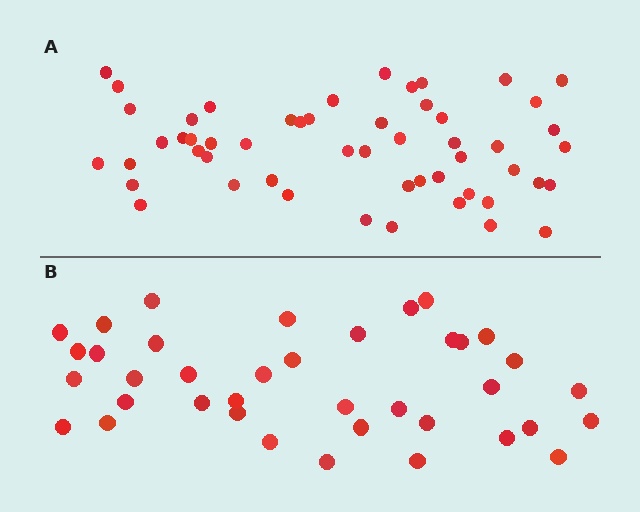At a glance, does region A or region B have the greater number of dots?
Region A (the top region) has more dots.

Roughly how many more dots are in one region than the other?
Region A has approximately 15 more dots than region B.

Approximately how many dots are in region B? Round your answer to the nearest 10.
About 40 dots. (The exact count is 38, which rounds to 40.)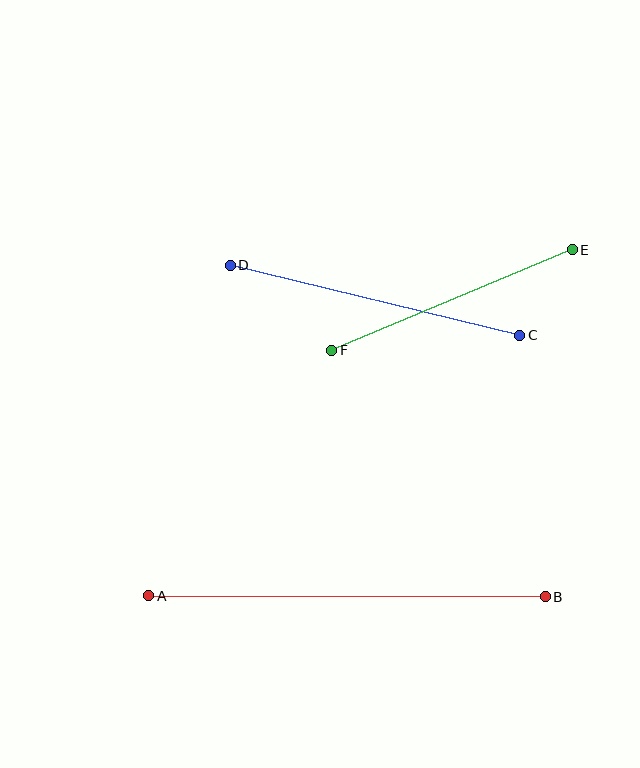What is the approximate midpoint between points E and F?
The midpoint is at approximately (452, 300) pixels.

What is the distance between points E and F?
The distance is approximately 261 pixels.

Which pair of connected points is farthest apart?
Points A and B are farthest apart.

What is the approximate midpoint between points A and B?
The midpoint is at approximately (347, 596) pixels.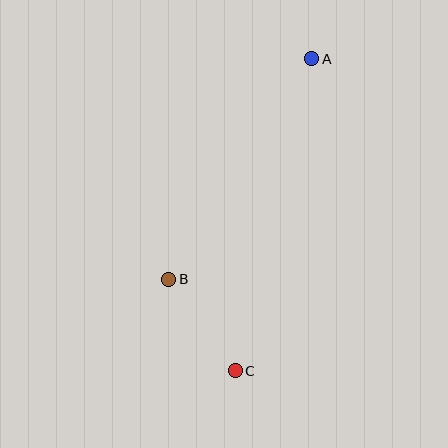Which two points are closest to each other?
Points B and C are closest to each other.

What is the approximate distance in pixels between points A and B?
The distance between A and B is approximately 263 pixels.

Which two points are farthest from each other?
Points A and C are farthest from each other.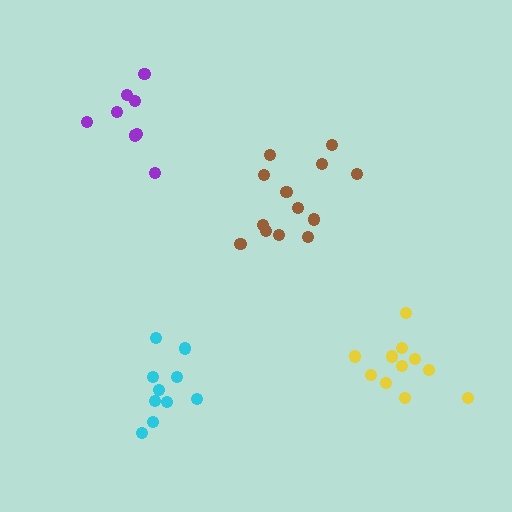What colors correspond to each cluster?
The clusters are colored: brown, yellow, purple, cyan.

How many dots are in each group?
Group 1: 13 dots, Group 2: 11 dots, Group 3: 8 dots, Group 4: 10 dots (42 total).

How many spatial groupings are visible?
There are 4 spatial groupings.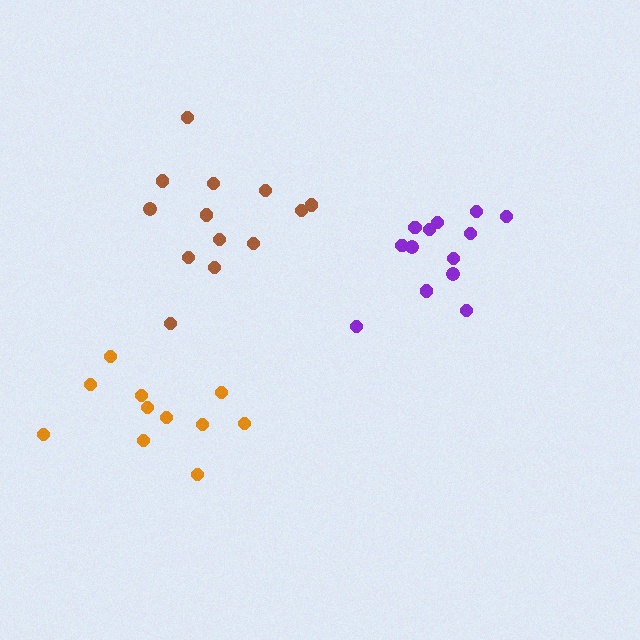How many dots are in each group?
Group 1: 11 dots, Group 2: 13 dots, Group 3: 13 dots (37 total).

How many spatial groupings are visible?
There are 3 spatial groupings.